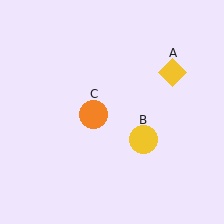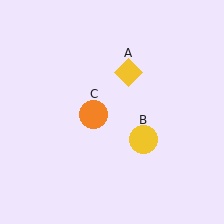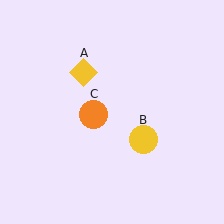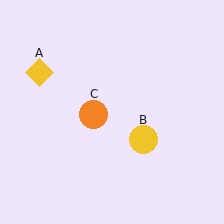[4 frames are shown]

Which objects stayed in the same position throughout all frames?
Yellow circle (object B) and orange circle (object C) remained stationary.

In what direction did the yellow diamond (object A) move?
The yellow diamond (object A) moved left.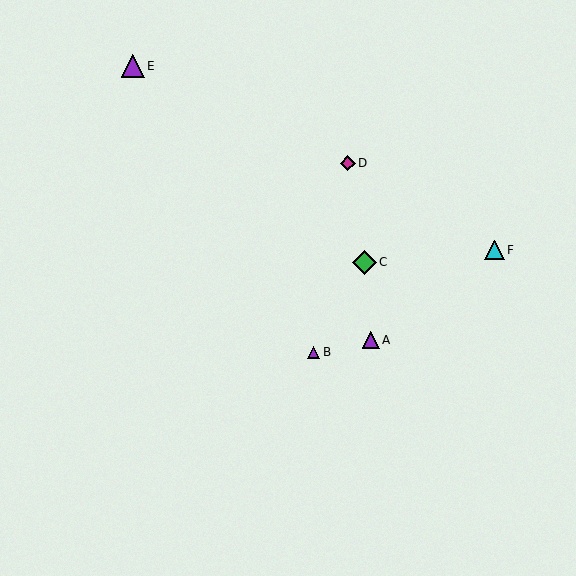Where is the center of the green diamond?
The center of the green diamond is at (364, 262).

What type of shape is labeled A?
Shape A is a purple triangle.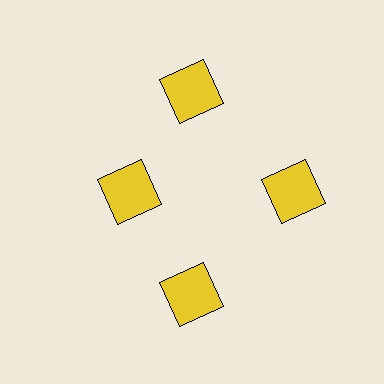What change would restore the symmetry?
The symmetry would be restored by moving it outward, back onto the ring so that all 4 squares sit at equal angles and equal distance from the center.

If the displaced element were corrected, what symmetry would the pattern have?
It would have 4-fold rotational symmetry — the pattern would map onto itself every 90 degrees.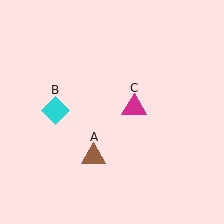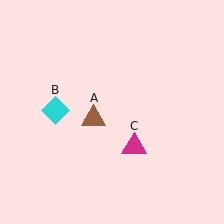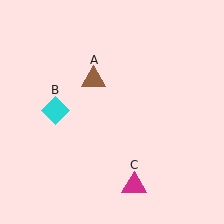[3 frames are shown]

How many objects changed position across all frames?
2 objects changed position: brown triangle (object A), magenta triangle (object C).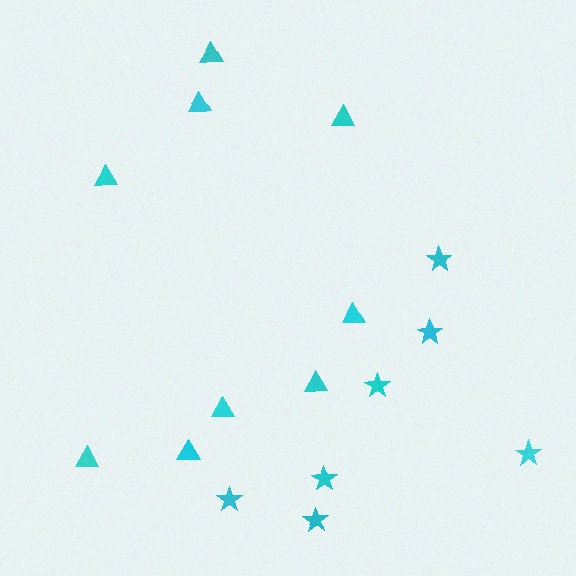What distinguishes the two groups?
There are 2 groups: one group of stars (7) and one group of triangles (9).